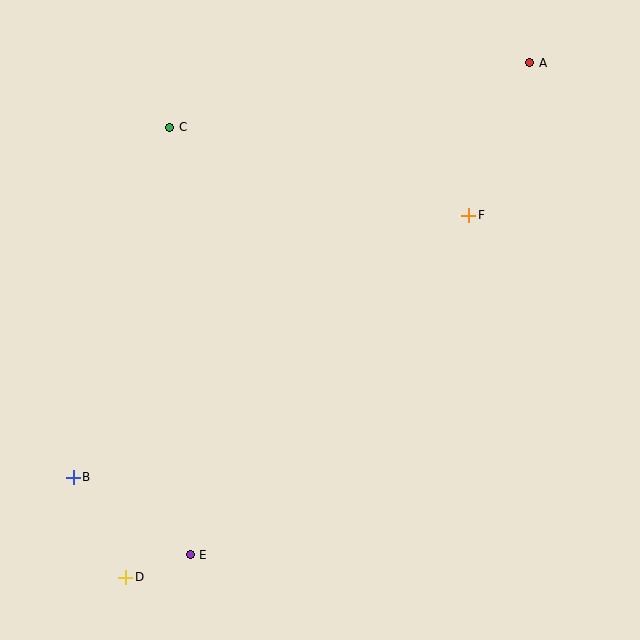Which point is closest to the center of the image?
Point F at (469, 215) is closest to the center.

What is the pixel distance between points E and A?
The distance between E and A is 598 pixels.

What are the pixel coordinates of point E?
Point E is at (190, 555).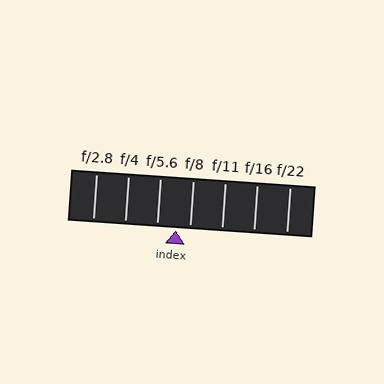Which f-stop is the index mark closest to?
The index mark is closest to f/8.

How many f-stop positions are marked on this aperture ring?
There are 7 f-stop positions marked.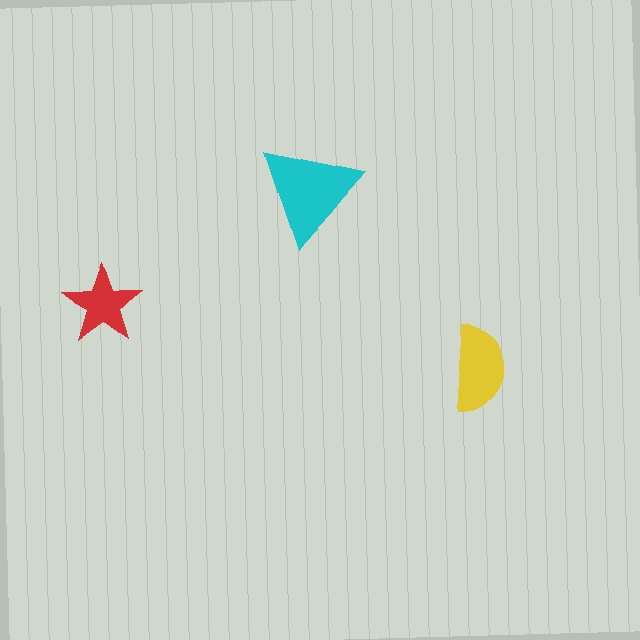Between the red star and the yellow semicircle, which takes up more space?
The yellow semicircle.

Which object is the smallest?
The red star.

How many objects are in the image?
There are 3 objects in the image.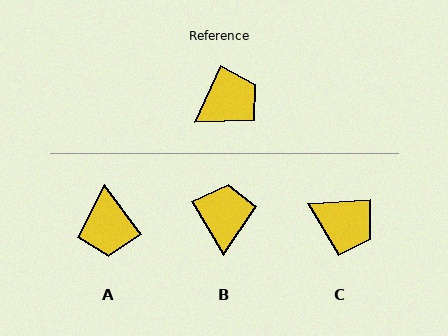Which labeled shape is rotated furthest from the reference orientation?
A, about 119 degrees away.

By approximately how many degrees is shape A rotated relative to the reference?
Approximately 119 degrees clockwise.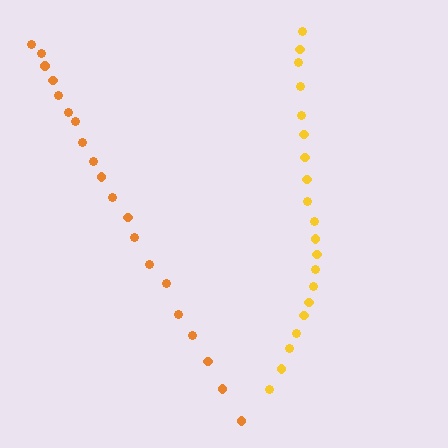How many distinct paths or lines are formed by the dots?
There are 2 distinct paths.